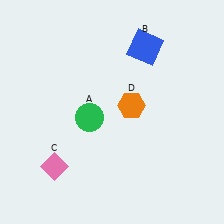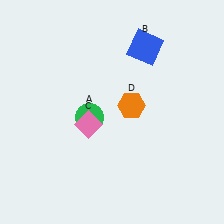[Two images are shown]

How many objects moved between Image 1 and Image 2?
1 object moved between the two images.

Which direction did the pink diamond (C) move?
The pink diamond (C) moved up.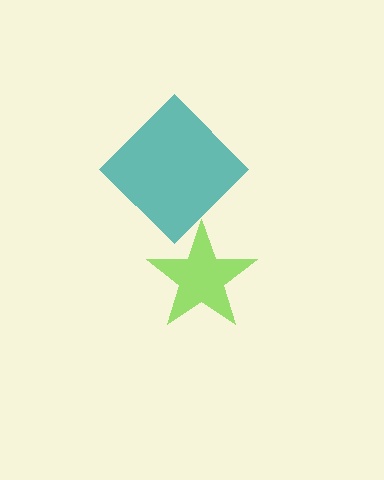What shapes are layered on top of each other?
The layered shapes are: a lime star, a teal diamond.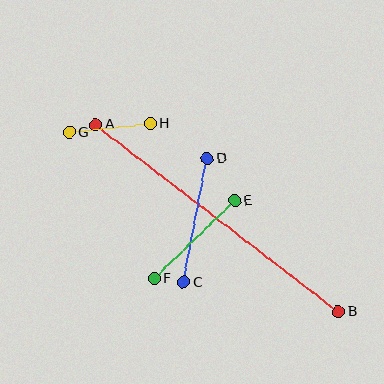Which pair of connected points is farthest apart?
Points A and B are farthest apart.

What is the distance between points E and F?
The distance is approximately 112 pixels.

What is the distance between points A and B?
The distance is approximately 307 pixels.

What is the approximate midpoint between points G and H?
The midpoint is at approximately (110, 128) pixels.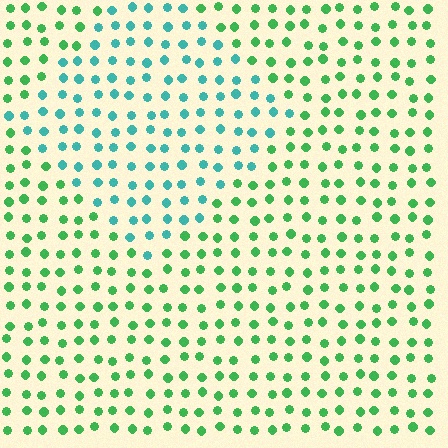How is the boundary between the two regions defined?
The boundary is defined purely by a slight shift in hue (about 44 degrees). Spacing, size, and orientation are identical on both sides.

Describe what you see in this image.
The image is filled with small green elements in a uniform arrangement. A diamond-shaped region is visible where the elements are tinted to a slightly different hue, forming a subtle color boundary.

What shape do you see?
I see a diamond.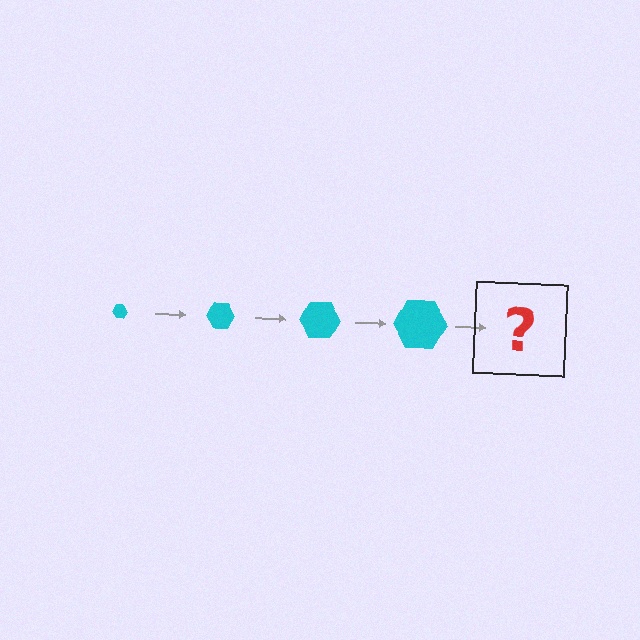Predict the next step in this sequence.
The next step is a cyan hexagon, larger than the previous one.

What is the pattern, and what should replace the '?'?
The pattern is that the hexagon gets progressively larger each step. The '?' should be a cyan hexagon, larger than the previous one.